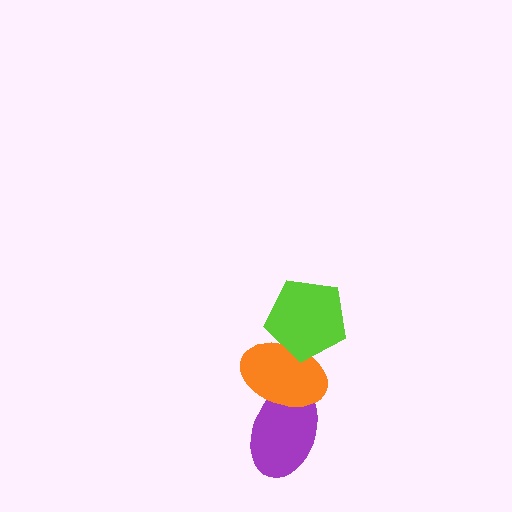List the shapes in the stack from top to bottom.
From top to bottom: the lime pentagon, the orange ellipse, the purple ellipse.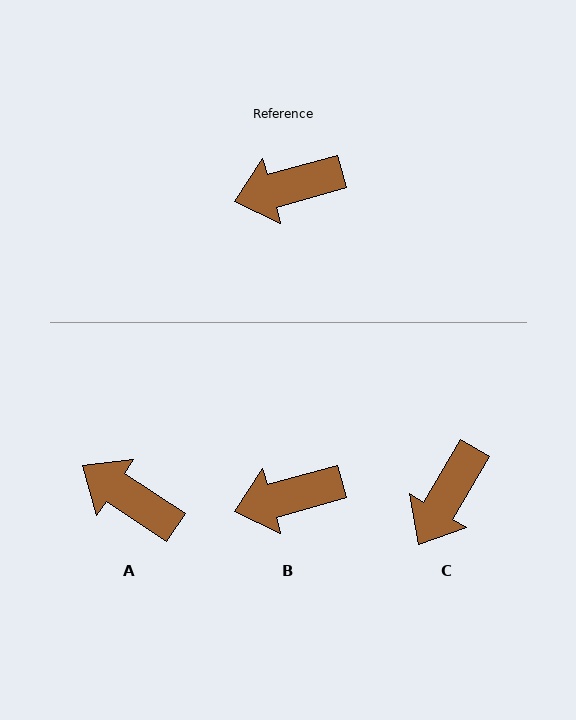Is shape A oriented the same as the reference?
No, it is off by about 49 degrees.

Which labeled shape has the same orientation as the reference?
B.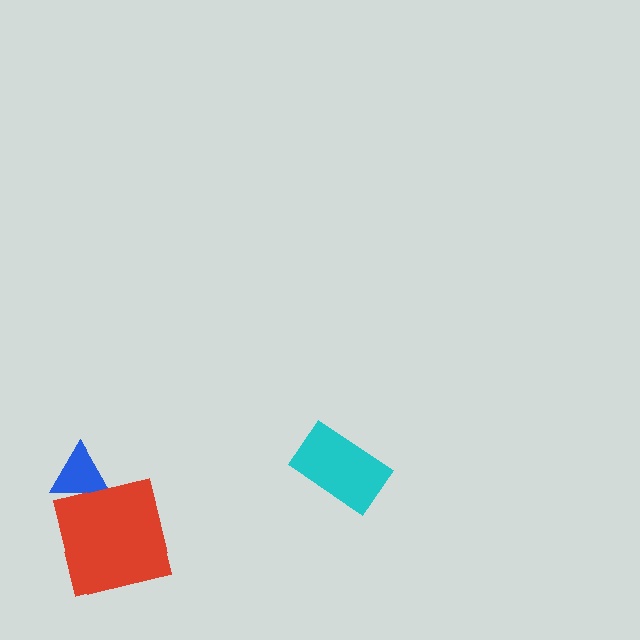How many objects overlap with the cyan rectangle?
0 objects overlap with the cyan rectangle.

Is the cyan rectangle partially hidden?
No, no other shape covers it.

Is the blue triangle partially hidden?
Yes, it is partially covered by another shape.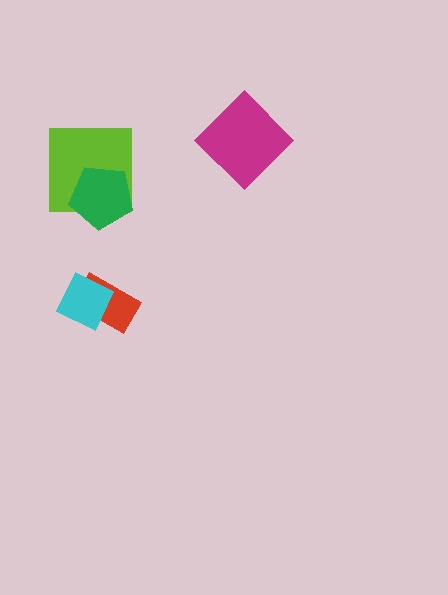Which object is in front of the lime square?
The green pentagon is in front of the lime square.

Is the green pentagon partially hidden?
No, no other shape covers it.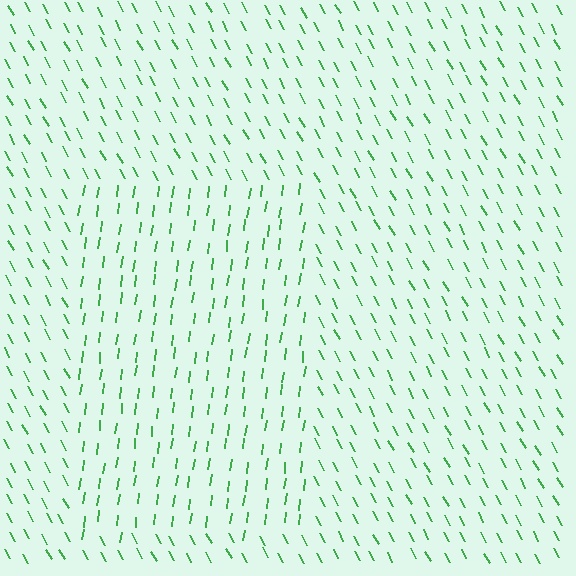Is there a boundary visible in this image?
Yes, there is a texture boundary formed by a change in line orientation.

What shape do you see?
I see a rectangle.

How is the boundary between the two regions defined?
The boundary is defined purely by a change in line orientation (approximately 36 degrees difference). All lines are the same color and thickness.